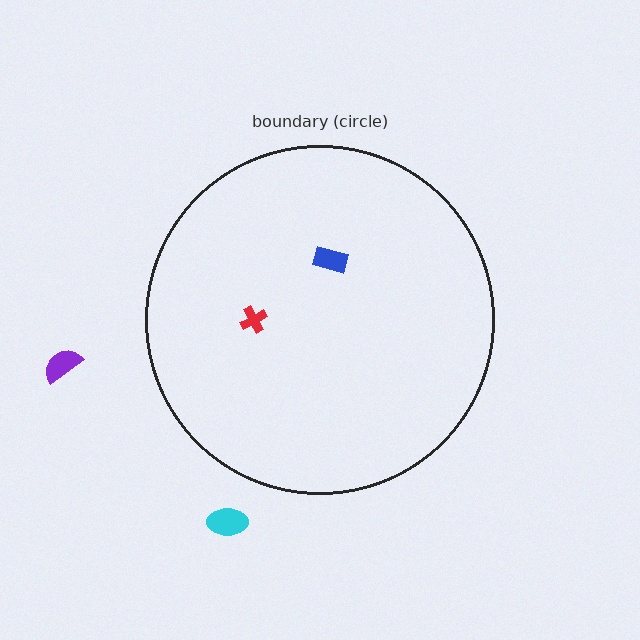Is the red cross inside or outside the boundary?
Inside.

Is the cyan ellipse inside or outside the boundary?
Outside.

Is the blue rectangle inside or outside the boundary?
Inside.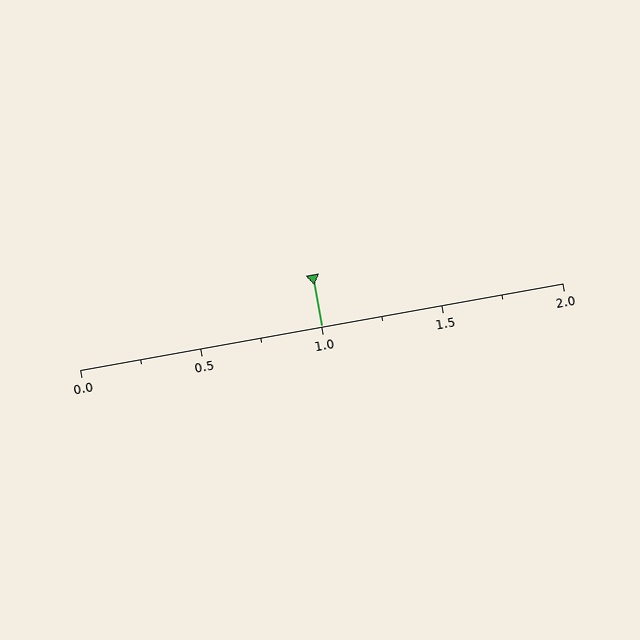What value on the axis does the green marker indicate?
The marker indicates approximately 1.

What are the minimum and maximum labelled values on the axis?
The axis runs from 0.0 to 2.0.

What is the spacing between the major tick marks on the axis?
The major ticks are spaced 0.5 apart.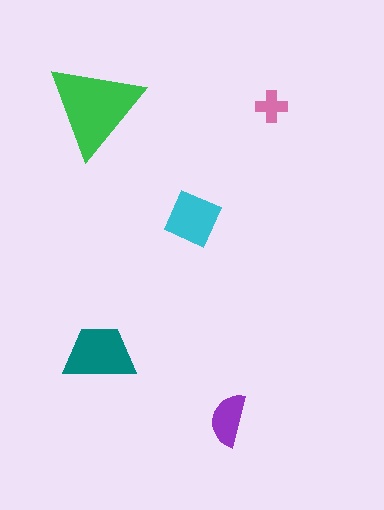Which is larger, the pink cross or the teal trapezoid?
The teal trapezoid.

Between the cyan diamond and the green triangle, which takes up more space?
The green triangle.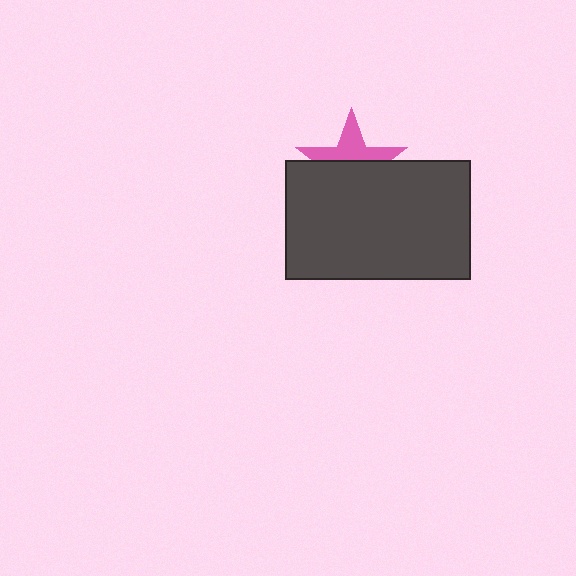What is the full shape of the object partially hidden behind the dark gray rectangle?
The partially hidden object is a pink star.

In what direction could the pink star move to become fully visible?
The pink star could move up. That would shift it out from behind the dark gray rectangle entirely.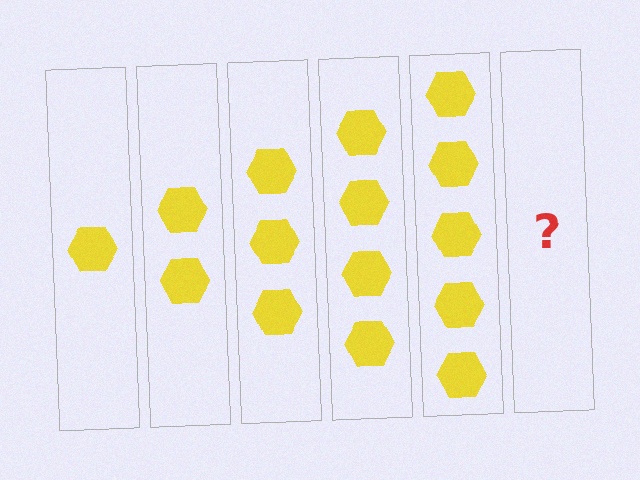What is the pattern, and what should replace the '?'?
The pattern is that each step adds one more hexagon. The '?' should be 6 hexagons.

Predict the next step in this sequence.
The next step is 6 hexagons.